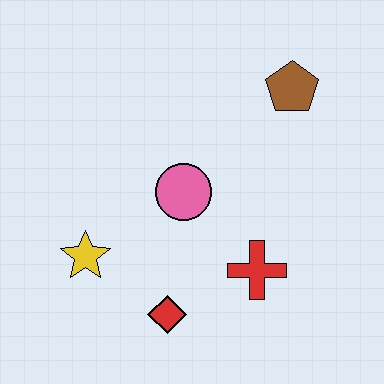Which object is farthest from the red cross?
The brown pentagon is farthest from the red cross.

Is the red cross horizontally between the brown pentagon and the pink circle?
Yes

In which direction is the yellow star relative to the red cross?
The yellow star is to the left of the red cross.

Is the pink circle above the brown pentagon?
No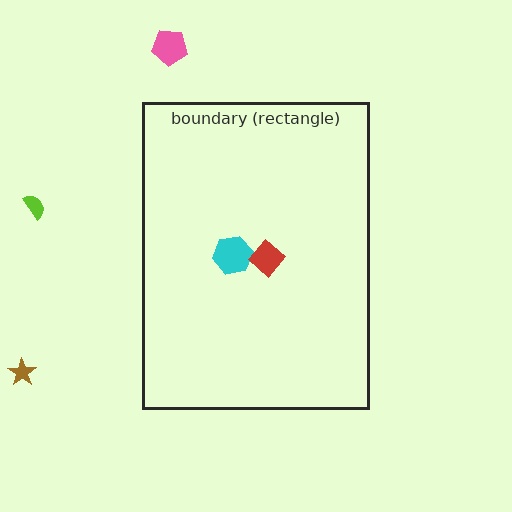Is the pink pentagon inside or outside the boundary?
Outside.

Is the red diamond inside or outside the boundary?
Inside.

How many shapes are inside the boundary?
2 inside, 3 outside.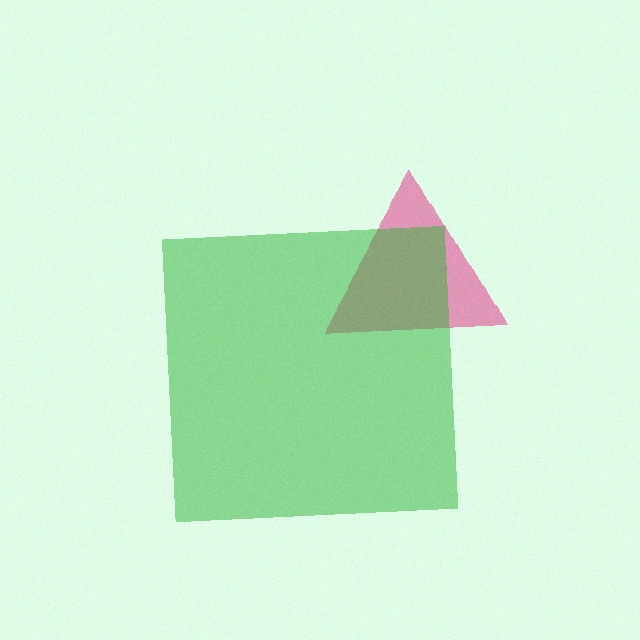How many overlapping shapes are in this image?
There are 2 overlapping shapes in the image.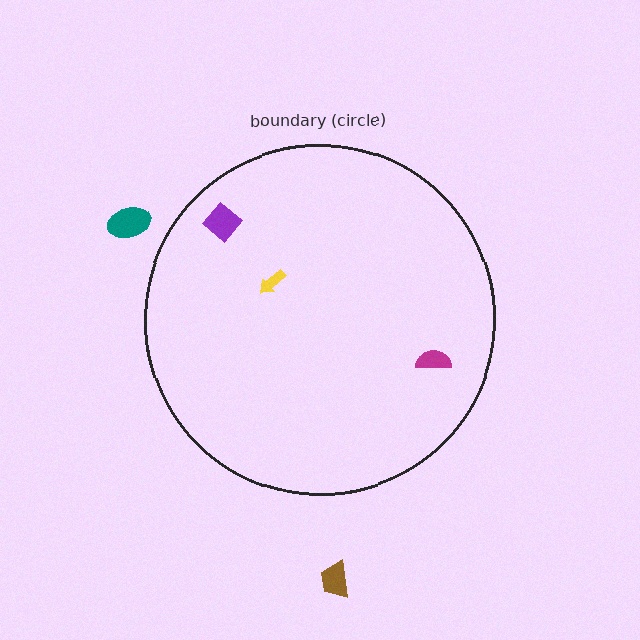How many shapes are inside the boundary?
3 inside, 2 outside.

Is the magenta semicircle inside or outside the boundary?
Inside.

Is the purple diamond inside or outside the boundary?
Inside.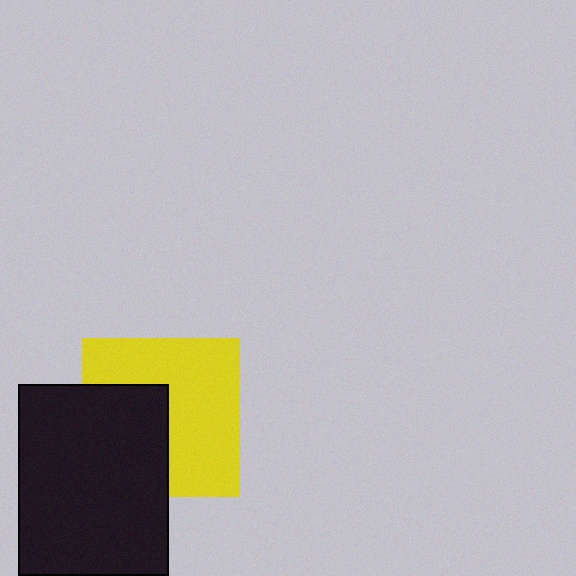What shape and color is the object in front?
The object in front is a black rectangle.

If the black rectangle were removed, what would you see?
You would see the complete yellow square.